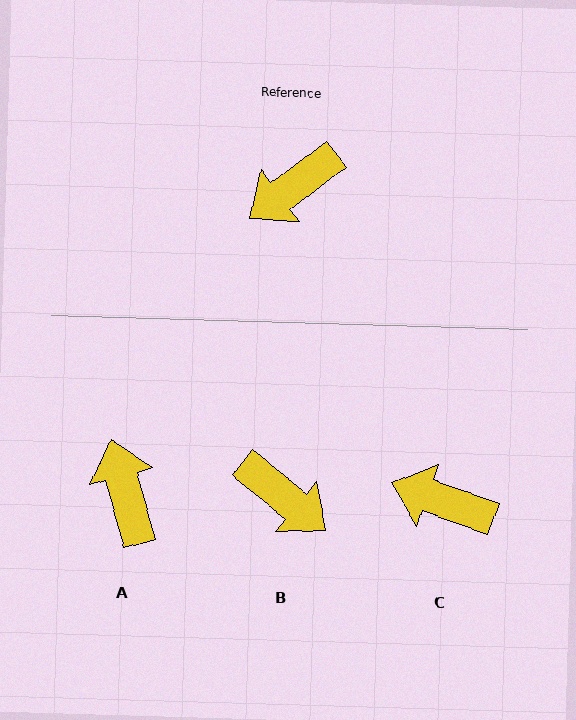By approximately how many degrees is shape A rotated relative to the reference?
Approximately 111 degrees clockwise.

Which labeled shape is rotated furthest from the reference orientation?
A, about 111 degrees away.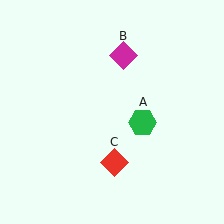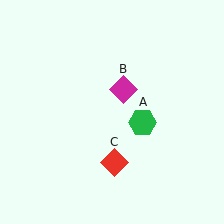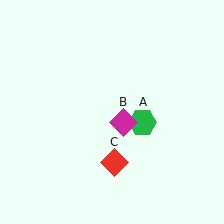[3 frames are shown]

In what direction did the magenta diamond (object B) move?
The magenta diamond (object B) moved down.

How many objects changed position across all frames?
1 object changed position: magenta diamond (object B).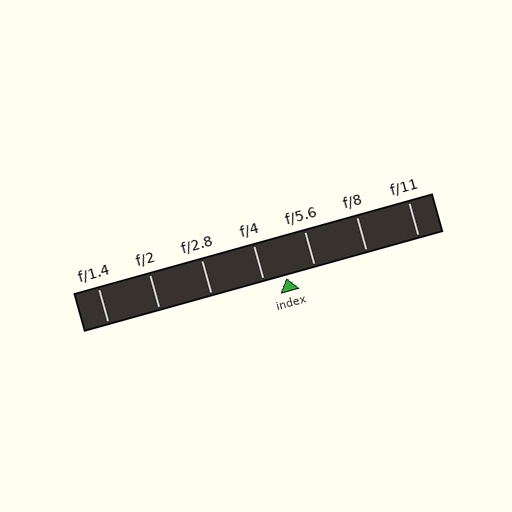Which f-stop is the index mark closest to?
The index mark is closest to f/4.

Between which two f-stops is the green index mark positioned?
The index mark is between f/4 and f/5.6.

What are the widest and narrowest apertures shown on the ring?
The widest aperture shown is f/1.4 and the narrowest is f/11.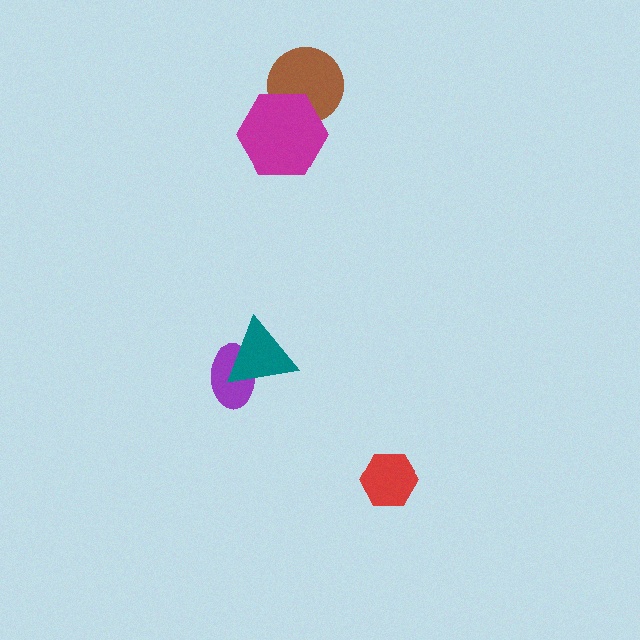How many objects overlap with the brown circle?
1 object overlaps with the brown circle.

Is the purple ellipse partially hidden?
Yes, it is partially covered by another shape.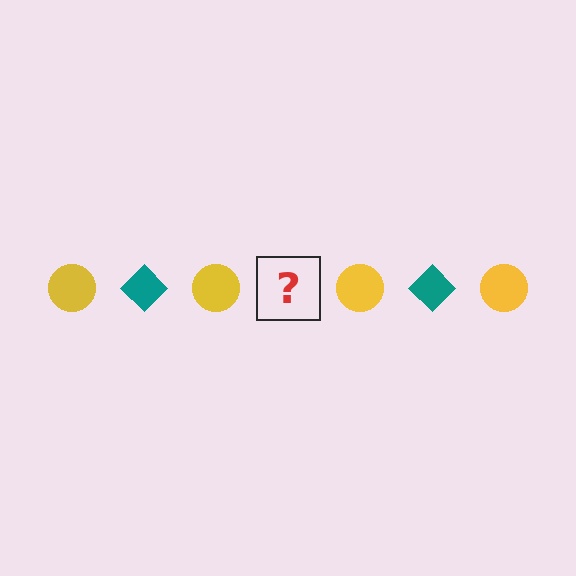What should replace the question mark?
The question mark should be replaced with a teal diamond.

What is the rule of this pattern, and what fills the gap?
The rule is that the pattern alternates between yellow circle and teal diamond. The gap should be filled with a teal diamond.